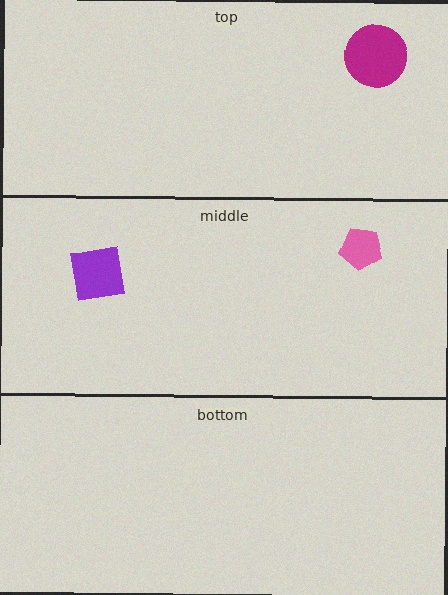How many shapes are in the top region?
1.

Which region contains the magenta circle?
The top region.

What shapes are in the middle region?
The pink pentagon, the purple square.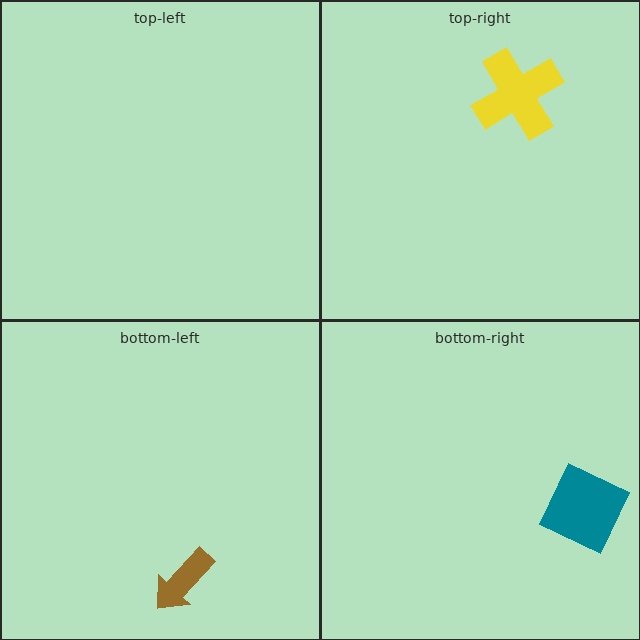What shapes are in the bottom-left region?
The brown arrow.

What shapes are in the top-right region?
The yellow cross.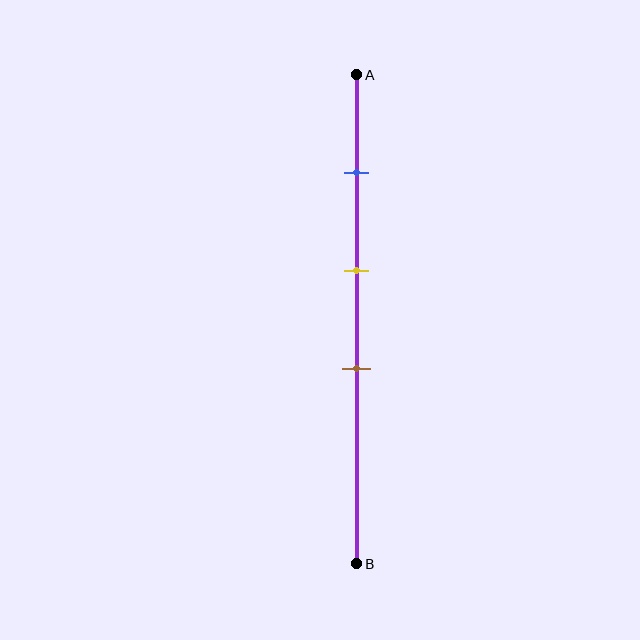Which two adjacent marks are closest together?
The yellow and brown marks are the closest adjacent pair.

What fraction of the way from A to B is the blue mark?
The blue mark is approximately 20% (0.2) of the way from A to B.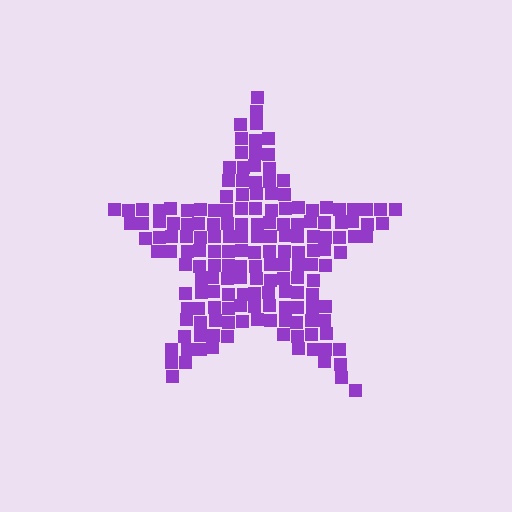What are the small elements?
The small elements are squares.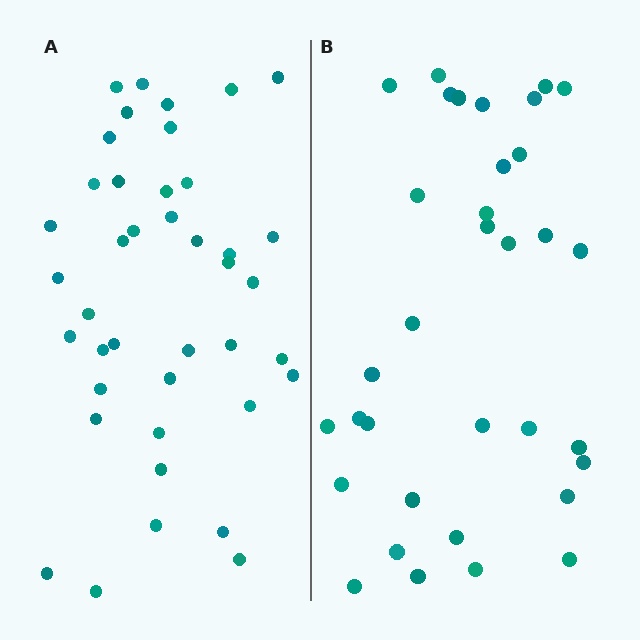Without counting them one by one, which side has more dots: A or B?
Region A (the left region) has more dots.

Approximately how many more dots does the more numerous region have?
Region A has roughly 8 or so more dots than region B.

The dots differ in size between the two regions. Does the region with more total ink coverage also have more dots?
No. Region B has more total ink coverage because its dots are larger, but region A actually contains more individual dots. Total area can be misleading — the number of items is what matters here.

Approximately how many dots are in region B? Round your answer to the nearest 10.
About 30 dots. (The exact count is 34, which rounds to 30.)